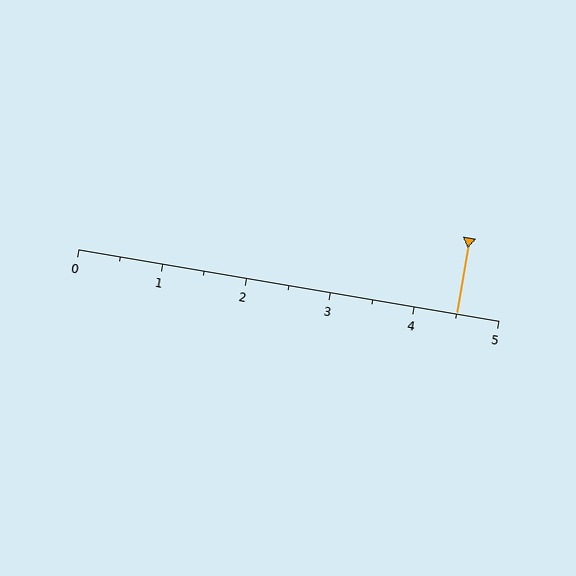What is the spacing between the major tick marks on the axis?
The major ticks are spaced 1 apart.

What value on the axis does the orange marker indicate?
The marker indicates approximately 4.5.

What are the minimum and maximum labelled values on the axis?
The axis runs from 0 to 5.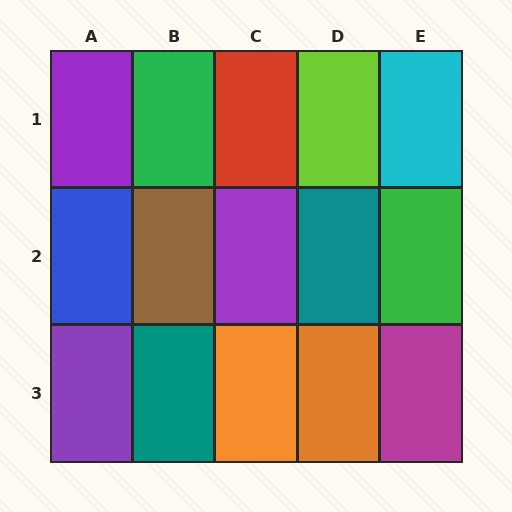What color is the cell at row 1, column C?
Red.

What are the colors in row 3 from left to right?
Purple, teal, orange, orange, magenta.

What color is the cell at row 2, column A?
Blue.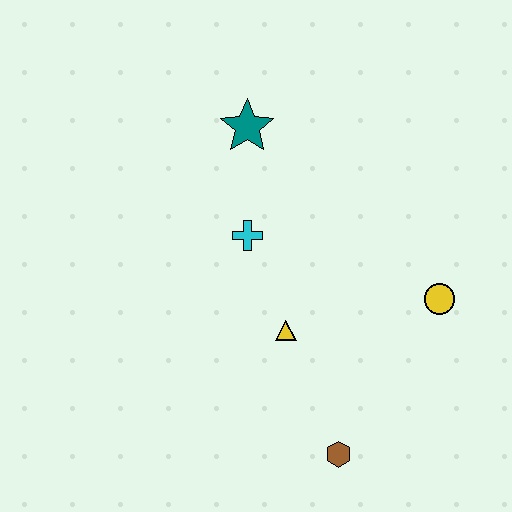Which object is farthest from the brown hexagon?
The teal star is farthest from the brown hexagon.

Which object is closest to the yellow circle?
The yellow triangle is closest to the yellow circle.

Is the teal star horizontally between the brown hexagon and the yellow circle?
No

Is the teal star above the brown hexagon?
Yes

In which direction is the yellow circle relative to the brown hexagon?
The yellow circle is above the brown hexagon.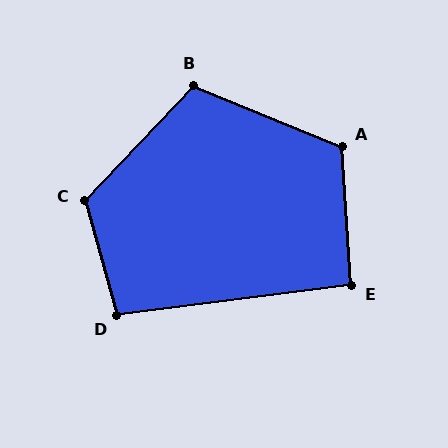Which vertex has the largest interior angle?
C, at approximately 121 degrees.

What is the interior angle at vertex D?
Approximately 98 degrees (obtuse).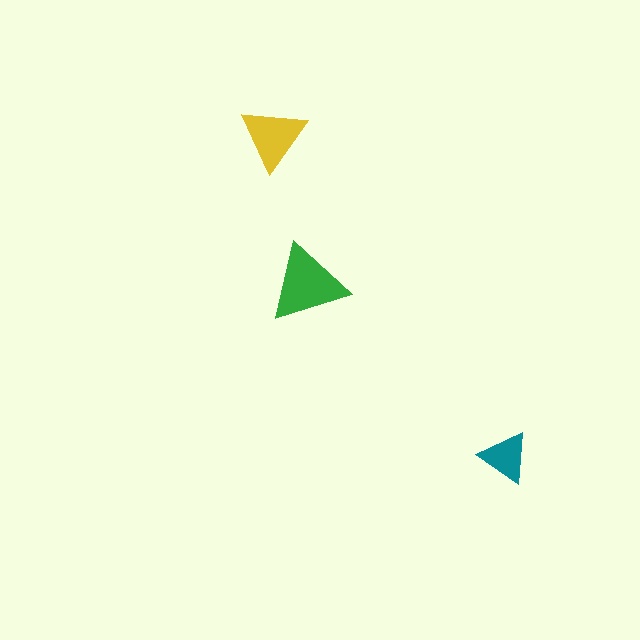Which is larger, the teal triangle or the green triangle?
The green one.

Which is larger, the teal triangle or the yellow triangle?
The yellow one.